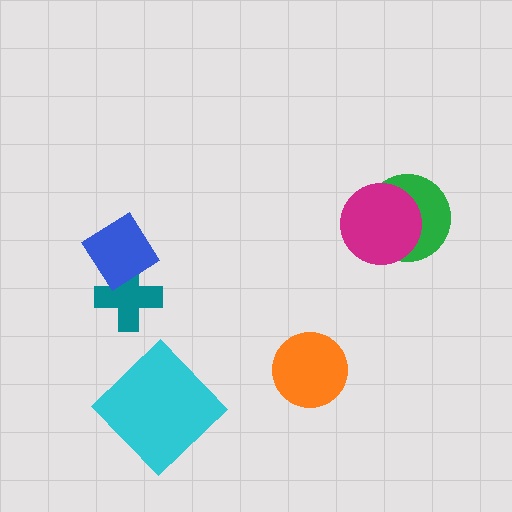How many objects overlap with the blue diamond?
1 object overlaps with the blue diamond.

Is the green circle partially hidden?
Yes, it is partially covered by another shape.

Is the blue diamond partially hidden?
No, no other shape covers it.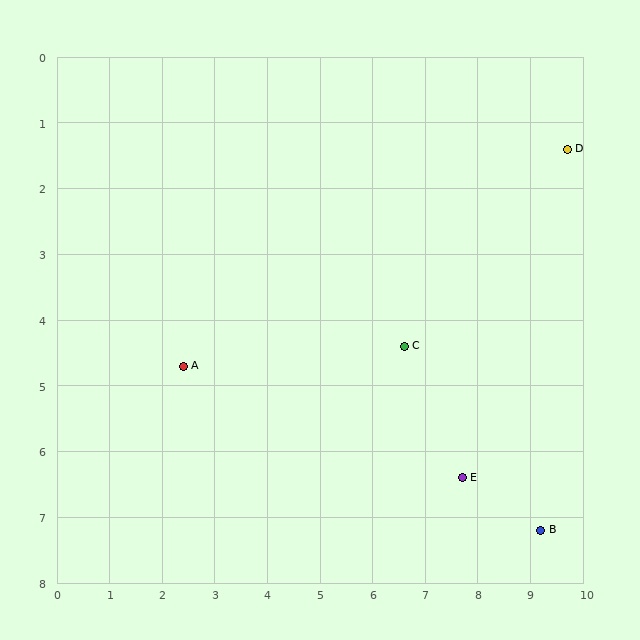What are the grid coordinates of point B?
Point B is at approximately (9.2, 7.2).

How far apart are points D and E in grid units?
Points D and E are about 5.4 grid units apart.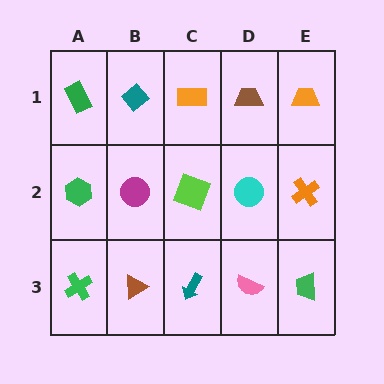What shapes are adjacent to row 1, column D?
A cyan circle (row 2, column D), an orange rectangle (row 1, column C), an orange trapezoid (row 1, column E).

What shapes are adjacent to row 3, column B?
A magenta circle (row 2, column B), a green cross (row 3, column A), a teal arrow (row 3, column C).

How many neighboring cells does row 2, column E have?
3.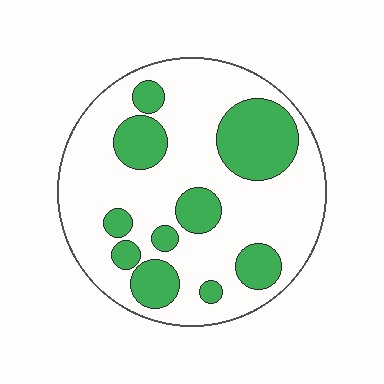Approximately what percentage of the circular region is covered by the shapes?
Approximately 30%.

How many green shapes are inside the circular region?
10.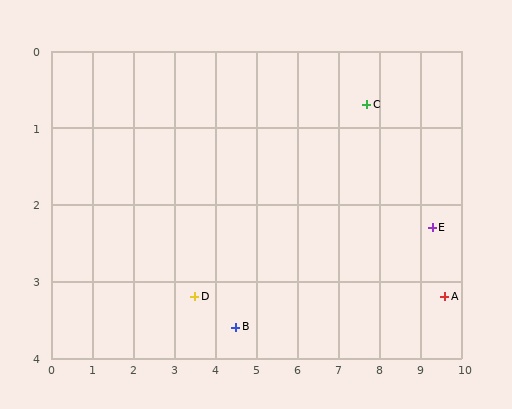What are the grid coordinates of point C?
Point C is at approximately (7.7, 0.7).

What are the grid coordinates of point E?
Point E is at approximately (9.3, 2.3).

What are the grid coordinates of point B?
Point B is at approximately (4.5, 3.6).